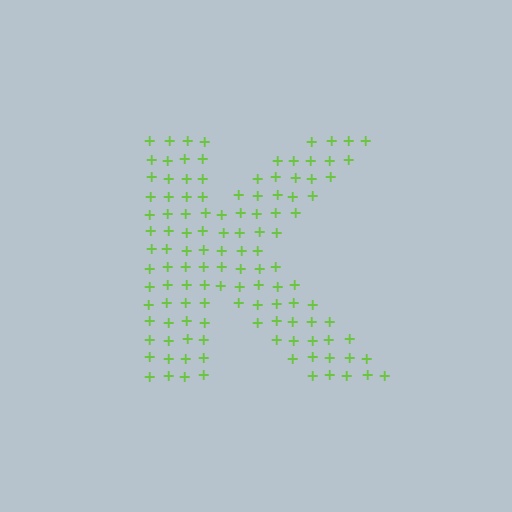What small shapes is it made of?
It is made of small plus signs.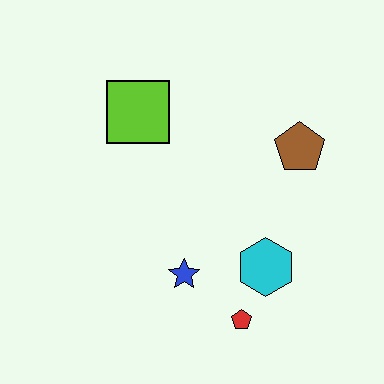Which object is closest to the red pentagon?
The cyan hexagon is closest to the red pentagon.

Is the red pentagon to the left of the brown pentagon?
Yes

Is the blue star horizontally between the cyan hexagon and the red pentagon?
No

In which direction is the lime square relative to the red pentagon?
The lime square is above the red pentagon.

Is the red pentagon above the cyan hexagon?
No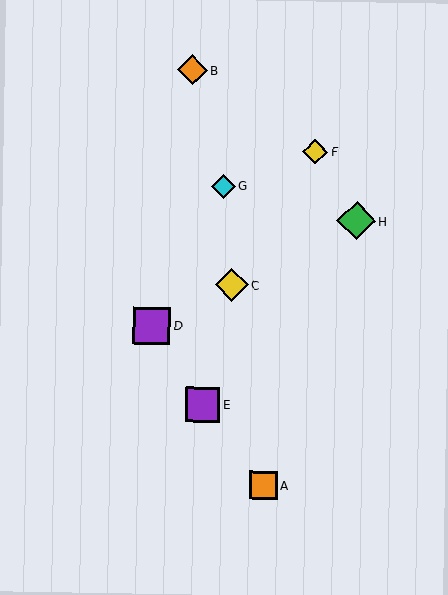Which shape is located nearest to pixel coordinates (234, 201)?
The cyan diamond (labeled G) at (223, 186) is nearest to that location.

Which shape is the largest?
The green diamond (labeled H) is the largest.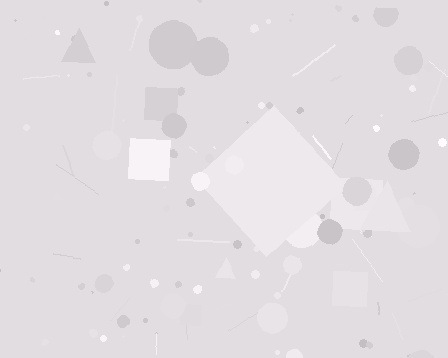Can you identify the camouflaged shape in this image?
The camouflaged shape is a diamond.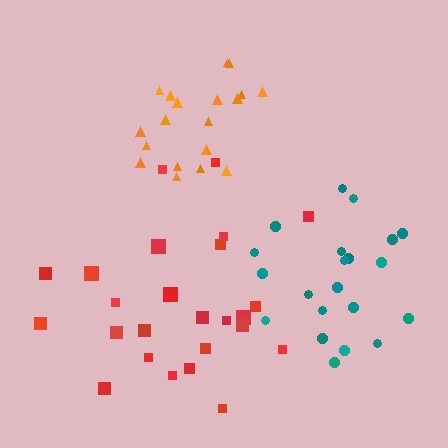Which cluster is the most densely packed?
Orange.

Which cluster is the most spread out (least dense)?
Red.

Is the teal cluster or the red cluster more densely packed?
Teal.